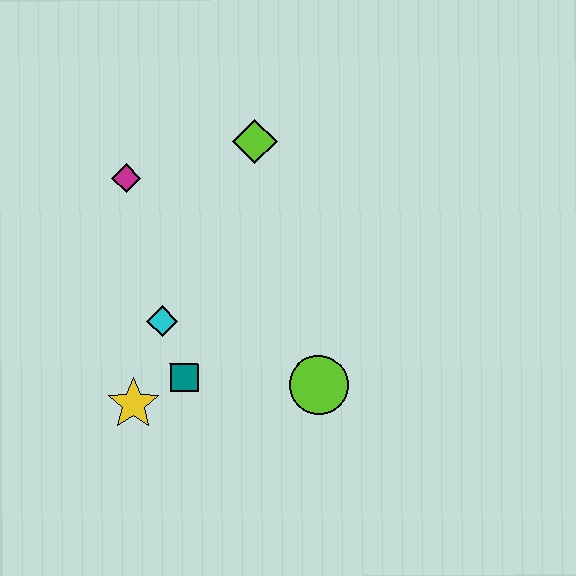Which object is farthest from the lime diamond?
The yellow star is farthest from the lime diamond.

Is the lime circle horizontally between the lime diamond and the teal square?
No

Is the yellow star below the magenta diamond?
Yes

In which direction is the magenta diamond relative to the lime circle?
The magenta diamond is above the lime circle.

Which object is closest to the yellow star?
The teal square is closest to the yellow star.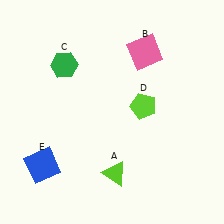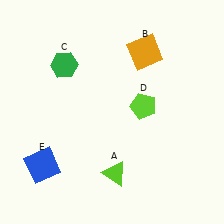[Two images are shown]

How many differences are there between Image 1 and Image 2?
There is 1 difference between the two images.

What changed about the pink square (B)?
In Image 1, B is pink. In Image 2, it changed to orange.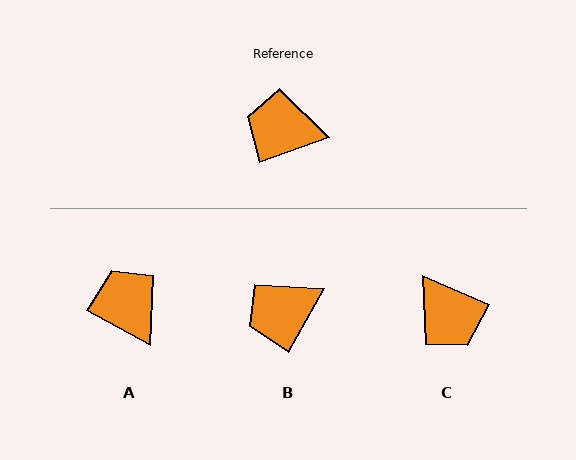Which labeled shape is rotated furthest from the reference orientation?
C, about 137 degrees away.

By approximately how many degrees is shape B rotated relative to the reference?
Approximately 41 degrees counter-clockwise.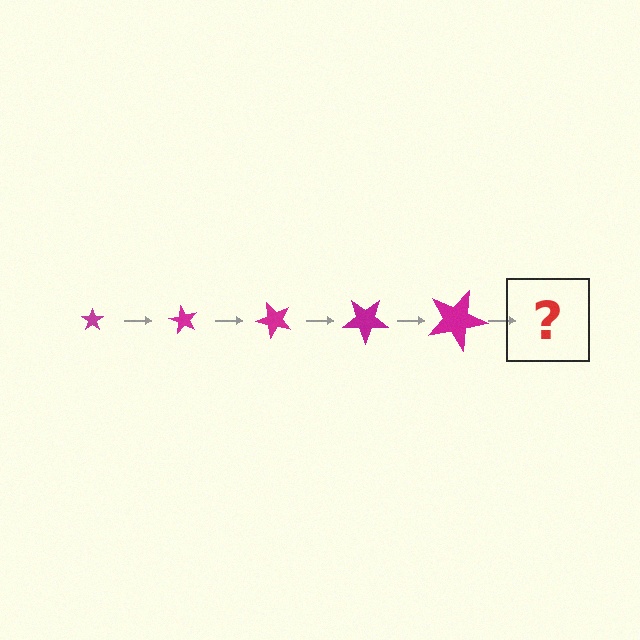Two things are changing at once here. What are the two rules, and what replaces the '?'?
The two rules are that the star grows larger each step and it rotates 60 degrees each step. The '?' should be a star, larger than the previous one and rotated 300 degrees from the start.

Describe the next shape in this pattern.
It should be a star, larger than the previous one and rotated 300 degrees from the start.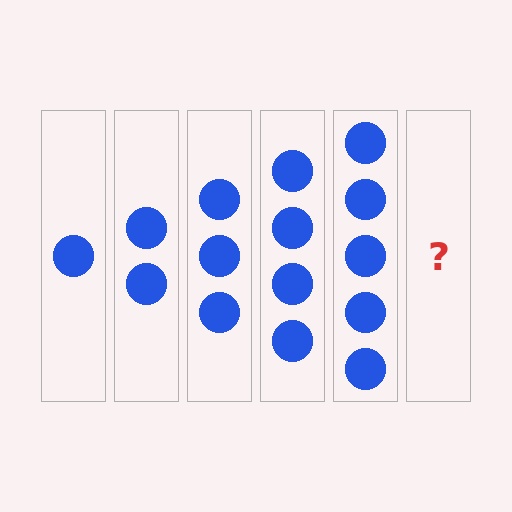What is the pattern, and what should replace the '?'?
The pattern is that each step adds one more circle. The '?' should be 6 circles.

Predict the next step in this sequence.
The next step is 6 circles.